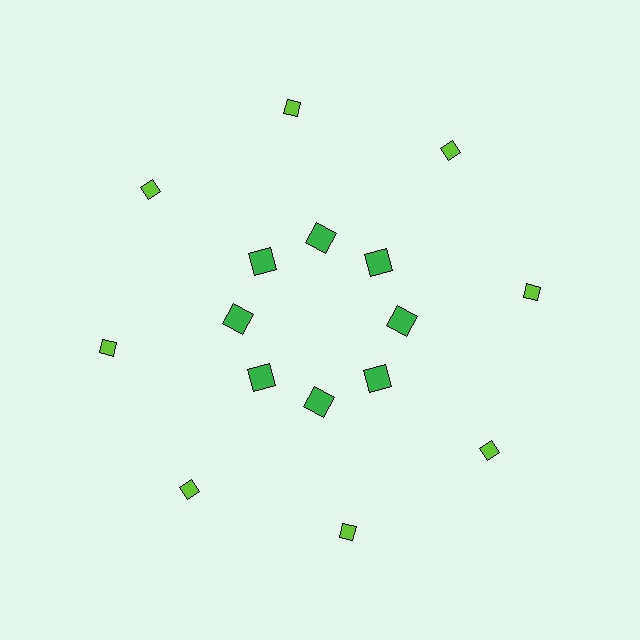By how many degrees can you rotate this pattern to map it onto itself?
The pattern maps onto itself every 45 degrees of rotation.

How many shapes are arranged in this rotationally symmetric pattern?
There are 16 shapes, arranged in 8 groups of 2.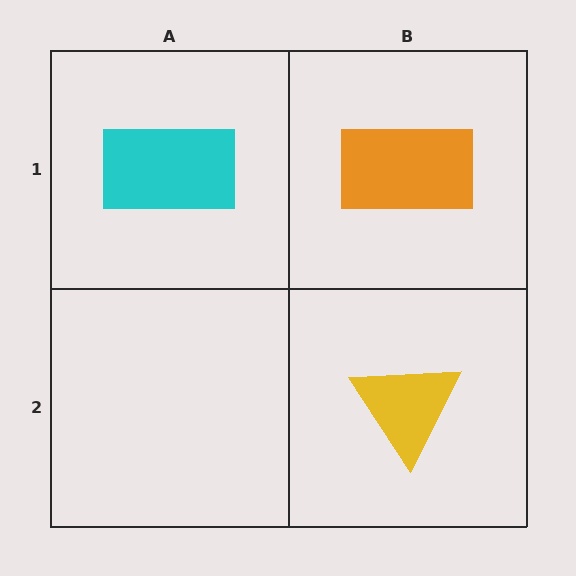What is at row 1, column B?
An orange rectangle.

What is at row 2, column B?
A yellow triangle.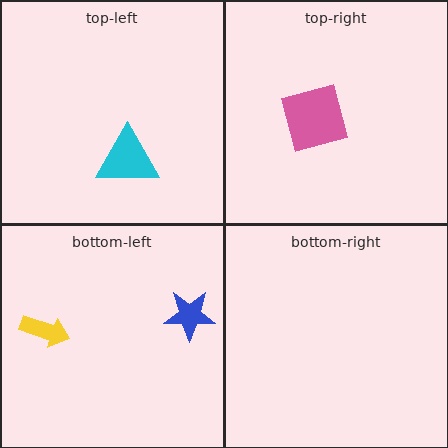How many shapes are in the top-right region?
1.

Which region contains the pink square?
The top-right region.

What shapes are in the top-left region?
The cyan triangle.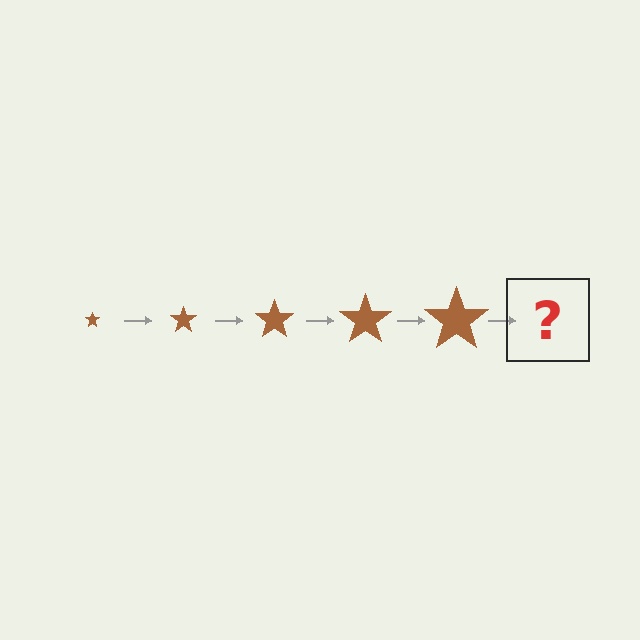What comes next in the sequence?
The next element should be a brown star, larger than the previous one.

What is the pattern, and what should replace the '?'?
The pattern is that the star gets progressively larger each step. The '?' should be a brown star, larger than the previous one.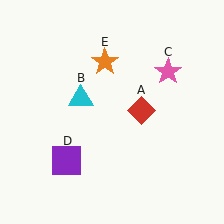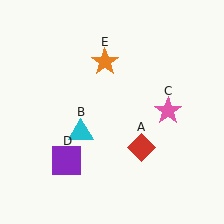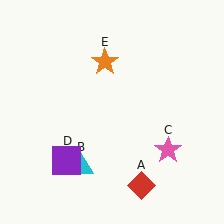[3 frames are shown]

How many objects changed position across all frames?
3 objects changed position: red diamond (object A), cyan triangle (object B), pink star (object C).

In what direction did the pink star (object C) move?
The pink star (object C) moved down.